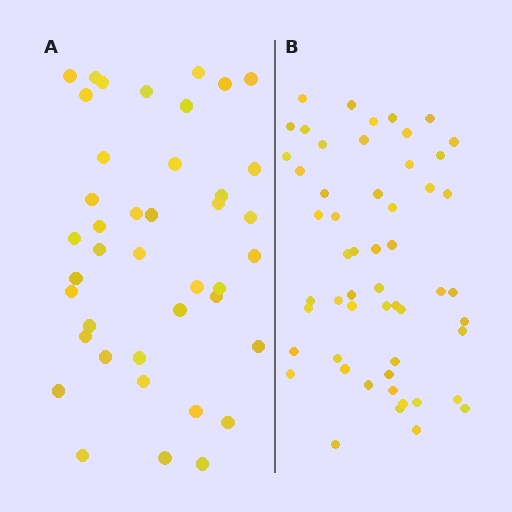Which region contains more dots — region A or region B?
Region B (the right region) has more dots.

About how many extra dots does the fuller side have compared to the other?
Region B has approximately 15 more dots than region A.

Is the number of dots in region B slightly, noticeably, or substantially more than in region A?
Region B has noticeably more, but not dramatically so. The ratio is roughly 1.3 to 1.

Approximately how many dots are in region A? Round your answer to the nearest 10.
About 40 dots. (The exact count is 41, which rounds to 40.)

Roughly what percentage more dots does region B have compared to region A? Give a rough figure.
About 30% more.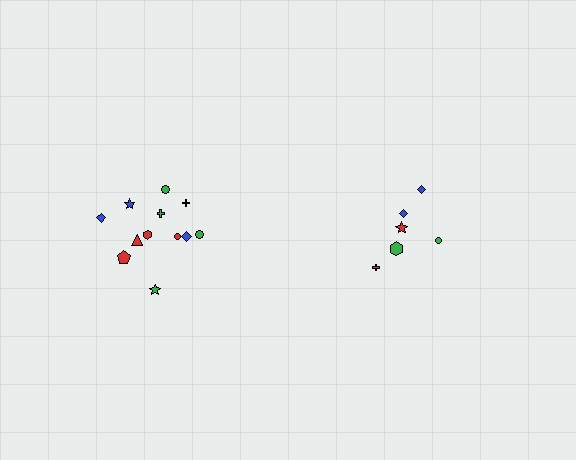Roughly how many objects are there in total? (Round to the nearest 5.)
Roughly 20 objects in total.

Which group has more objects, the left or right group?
The left group.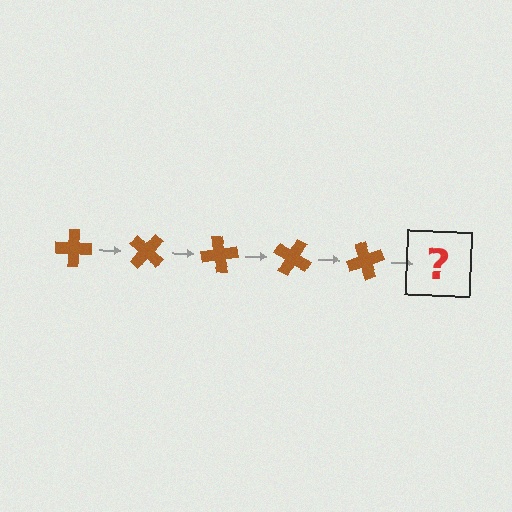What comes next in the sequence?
The next element should be a brown cross rotated 200 degrees.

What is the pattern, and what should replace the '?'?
The pattern is that the cross rotates 40 degrees each step. The '?' should be a brown cross rotated 200 degrees.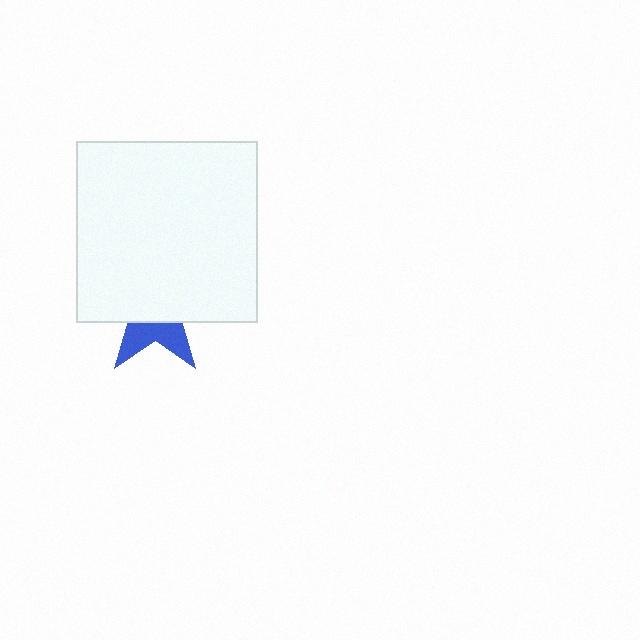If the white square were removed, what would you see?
You would see the complete blue star.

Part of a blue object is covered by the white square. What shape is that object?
It is a star.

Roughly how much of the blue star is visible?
A small part of it is visible (roughly 35%).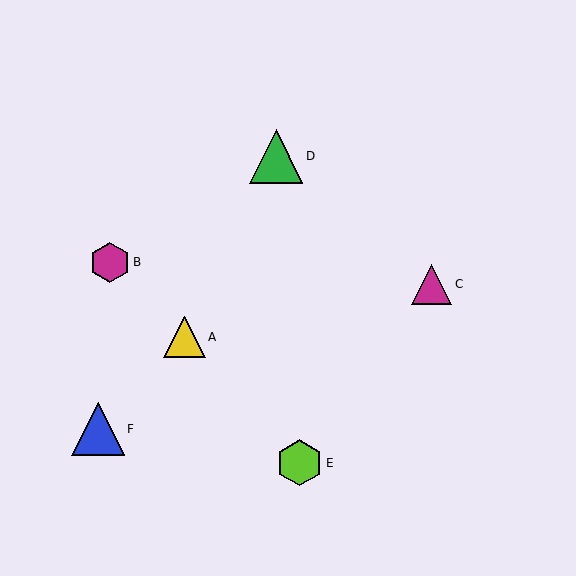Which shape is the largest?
The green triangle (labeled D) is the largest.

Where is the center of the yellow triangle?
The center of the yellow triangle is at (184, 337).